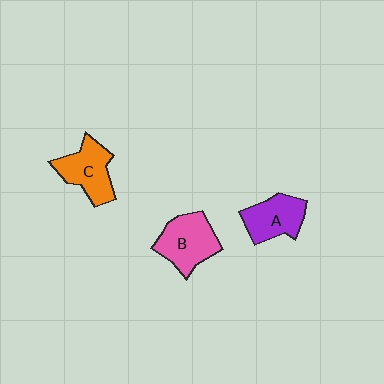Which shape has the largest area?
Shape B (pink).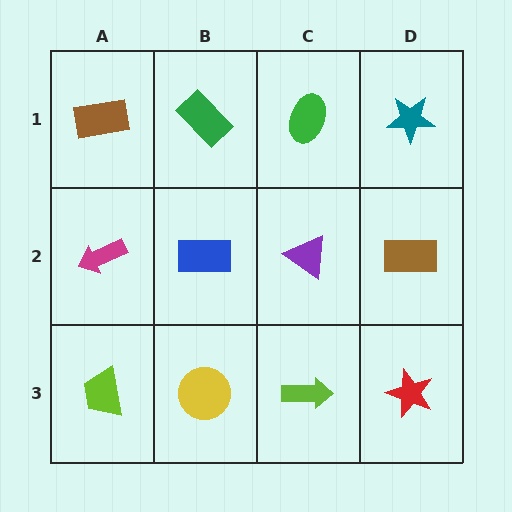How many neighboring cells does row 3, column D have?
2.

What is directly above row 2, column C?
A green ellipse.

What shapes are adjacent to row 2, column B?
A green rectangle (row 1, column B), a yellow circle (row 3, column B), a magenta arrow (row 2, column A), a purple triangle (row 2, column C).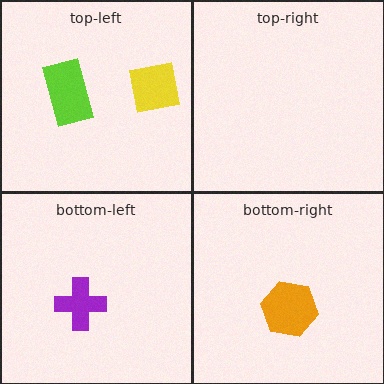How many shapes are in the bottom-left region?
1.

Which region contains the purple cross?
The bottom-left region.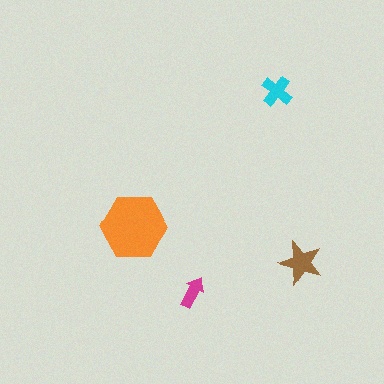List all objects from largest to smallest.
The orange hexagon, the brown star, the cyan cross, the magenta arrow.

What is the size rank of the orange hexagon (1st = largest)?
1st.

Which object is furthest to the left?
The orange hexagon is leftmost.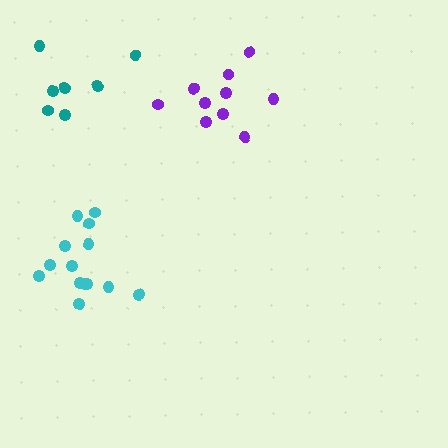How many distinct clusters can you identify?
There are 3 distinct clusters.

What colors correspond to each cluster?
The clusters are colored: cyan, purple, teal.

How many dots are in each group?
Group 1: 13 dots, Group 2: 10 dots, Group 3: 7 dots (30 total).